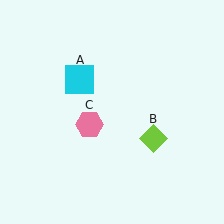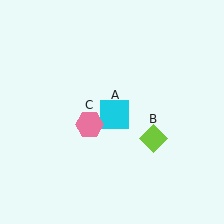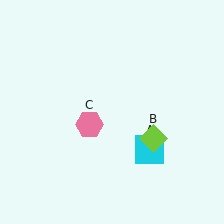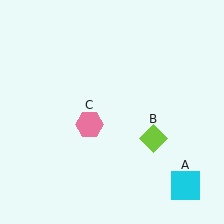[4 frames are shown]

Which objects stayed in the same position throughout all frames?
Lime diamond (object B) and pink hexagon (object C) remained stationary.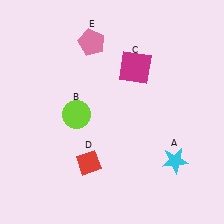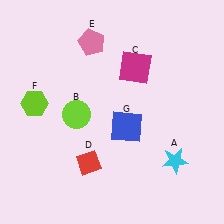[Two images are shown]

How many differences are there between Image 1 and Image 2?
There are 2 differences between the two images.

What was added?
A lime hexagon (F), a blue square (G) were added in Image 2.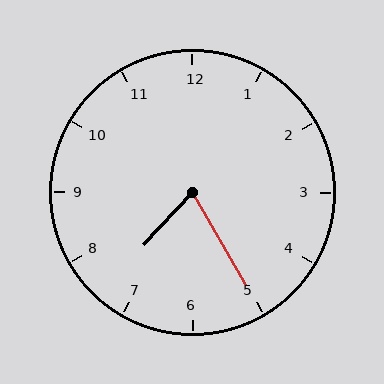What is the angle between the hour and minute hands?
Approximately 72 degrees.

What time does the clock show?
7:25.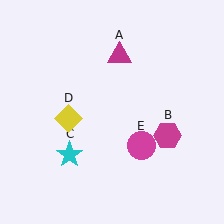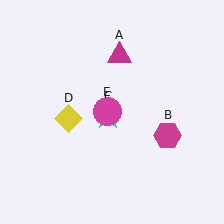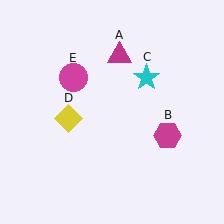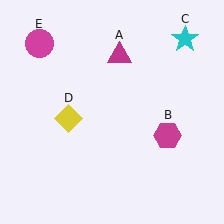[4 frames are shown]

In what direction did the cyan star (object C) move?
The cyan star (object C) moved up and to the right.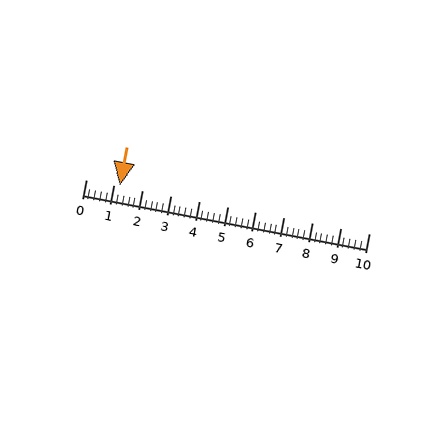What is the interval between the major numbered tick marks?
The major tick marks are spaced 1 units apart.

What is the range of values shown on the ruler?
The ruler shows values from 0 to 10.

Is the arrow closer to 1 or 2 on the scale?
The arrow is closer to 1.